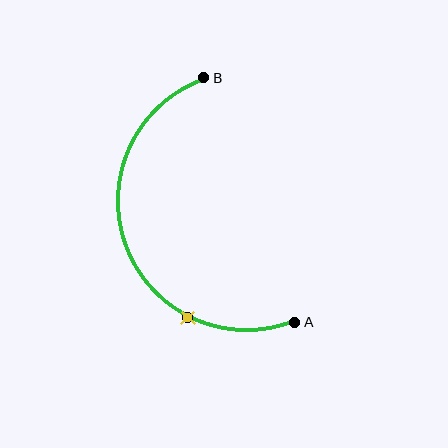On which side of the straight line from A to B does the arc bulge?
The arc bulges to the left of the straight line connecting A and B.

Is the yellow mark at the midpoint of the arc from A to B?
No. The yellow mark lies on the arc but is closer to endpoint A. The arc midpoint would be at the point on the curve equidistant along the arc from both A and B.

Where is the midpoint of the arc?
The arc midpoint is the point on the curve farthest from the straight line joining A and B. It sits to the left of that line.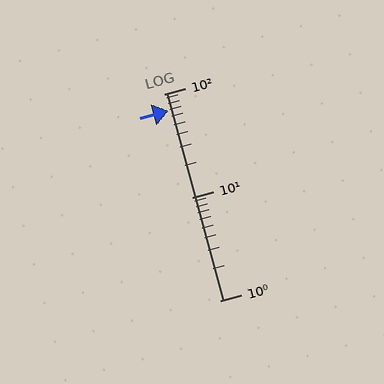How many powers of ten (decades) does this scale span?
The scale spans 2 decades, from 1 to 100.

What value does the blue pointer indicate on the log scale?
The pointer indicates approximately 68.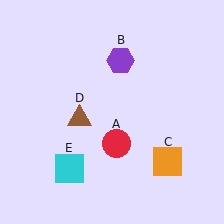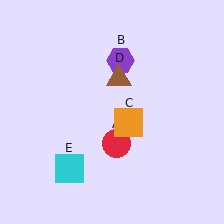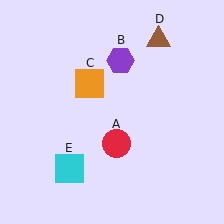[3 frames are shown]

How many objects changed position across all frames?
2 objects changed position: orange square (object C), brown triangle (object D).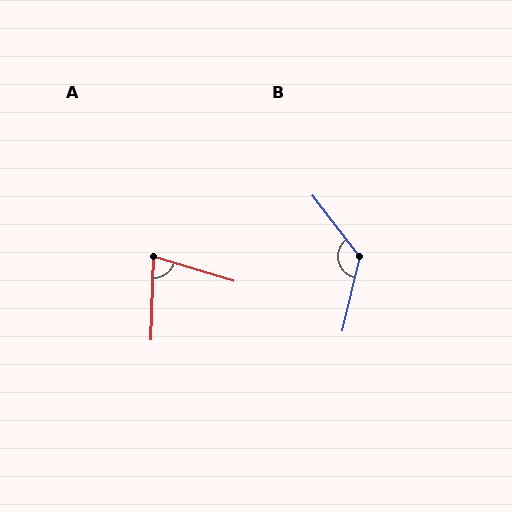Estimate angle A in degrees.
Approximately 75 degrees.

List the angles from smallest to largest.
A (75°), B (129°).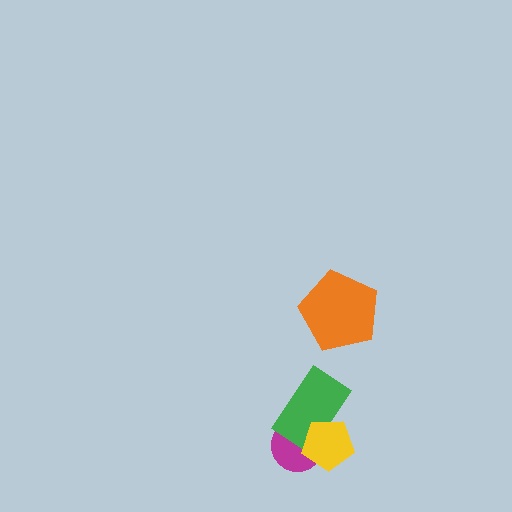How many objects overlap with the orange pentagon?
0 objects overlap with the orange pentagon.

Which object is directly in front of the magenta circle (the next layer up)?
The green rectangle is directly in front of the magenta circle.